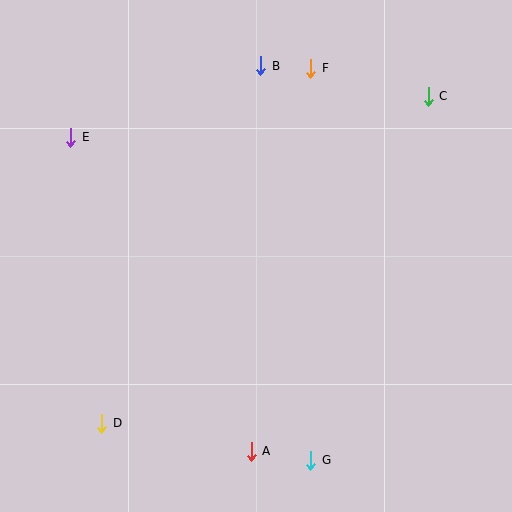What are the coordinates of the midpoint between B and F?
The midpoint between B and F is at (286, 67).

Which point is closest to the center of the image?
Point B at (261, 66) is closest to the center.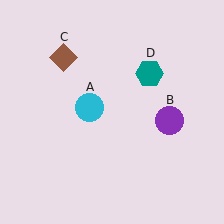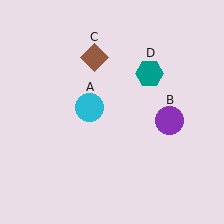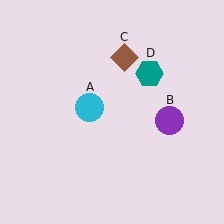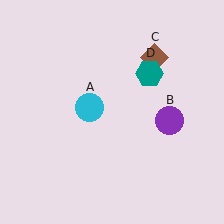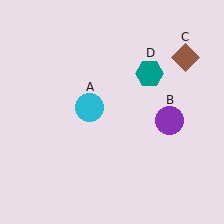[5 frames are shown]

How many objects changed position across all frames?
1 object changed position: brown diamond (object C).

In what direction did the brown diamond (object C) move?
The brown diamond (object C) moved right.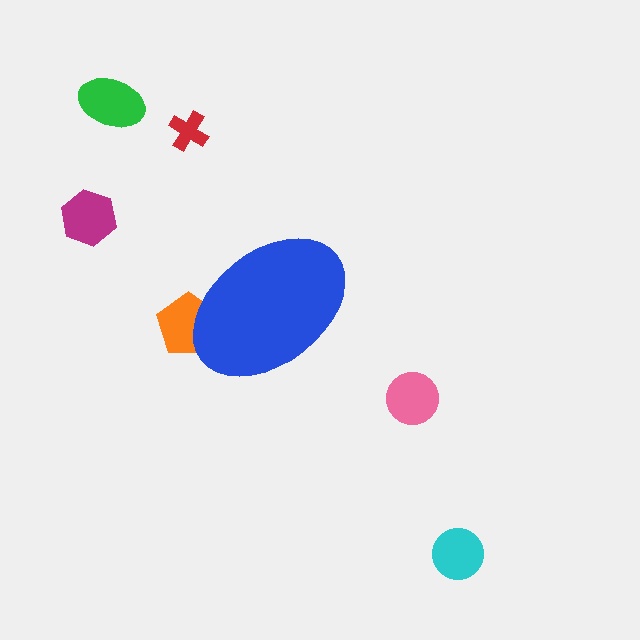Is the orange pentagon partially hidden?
Yes, the orange pentagon is partially hidden behind the blue ellipse.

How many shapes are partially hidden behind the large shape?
1 shape is partially hidden.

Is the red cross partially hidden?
No, the red cross is fully visible.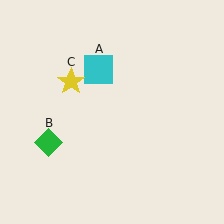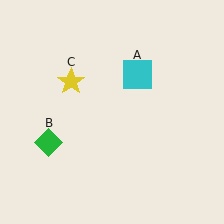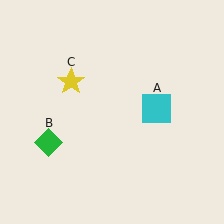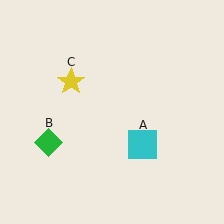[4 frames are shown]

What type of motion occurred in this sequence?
The cyan square (object A) rotated clockwise around the center of the scene.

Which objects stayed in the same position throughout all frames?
Green diamond (object B) and yellow star (object C) remained stationary.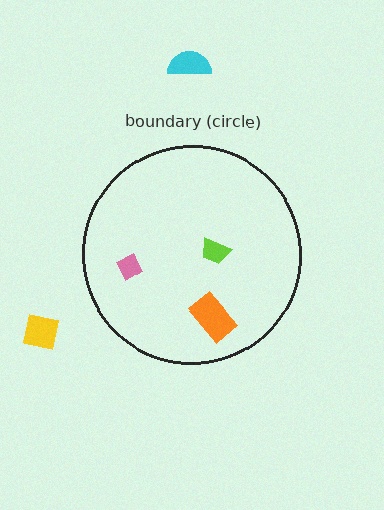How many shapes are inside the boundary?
3 inside, 2 outside.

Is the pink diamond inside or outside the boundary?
Inside.